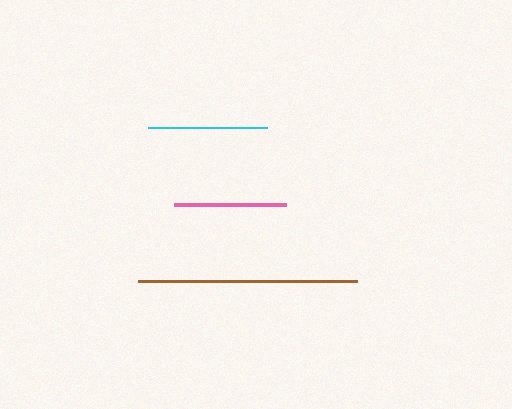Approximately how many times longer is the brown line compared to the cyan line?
The brown line is approximately 1.9 times the length of the cyan line.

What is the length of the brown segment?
The brown segment is approximately 219 pixels long.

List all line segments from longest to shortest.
From longest to shortest: brown, cyan, pink.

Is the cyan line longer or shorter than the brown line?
The brown line is longer than the cyan line.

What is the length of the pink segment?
The pink segment is approximately 112 pixels long.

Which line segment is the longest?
The brown line is the longest at approximately 219 pixels.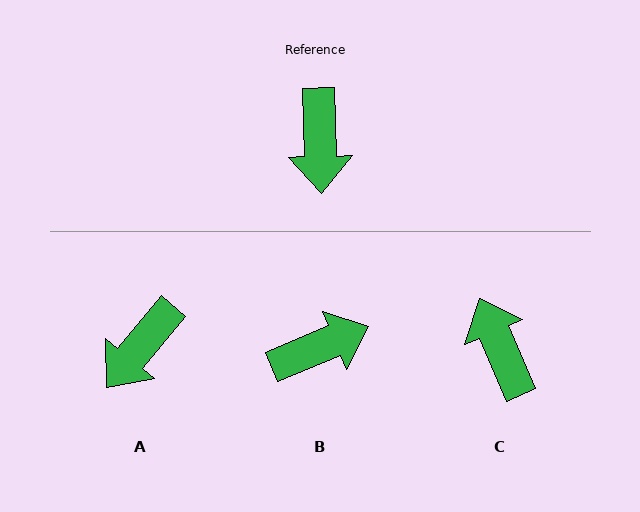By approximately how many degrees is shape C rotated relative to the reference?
Approximately 158 degrees clockwise.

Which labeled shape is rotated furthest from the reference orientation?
C, about 158 degrees away.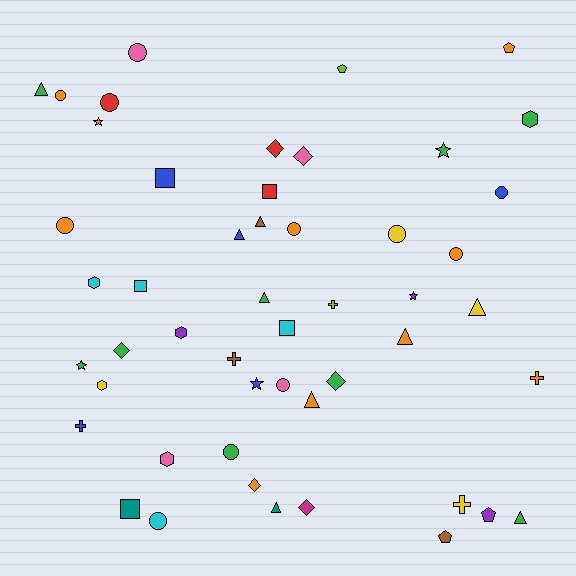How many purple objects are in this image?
There are 3 purple objects.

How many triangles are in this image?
There are 9 triangles.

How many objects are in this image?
There are 50 objects.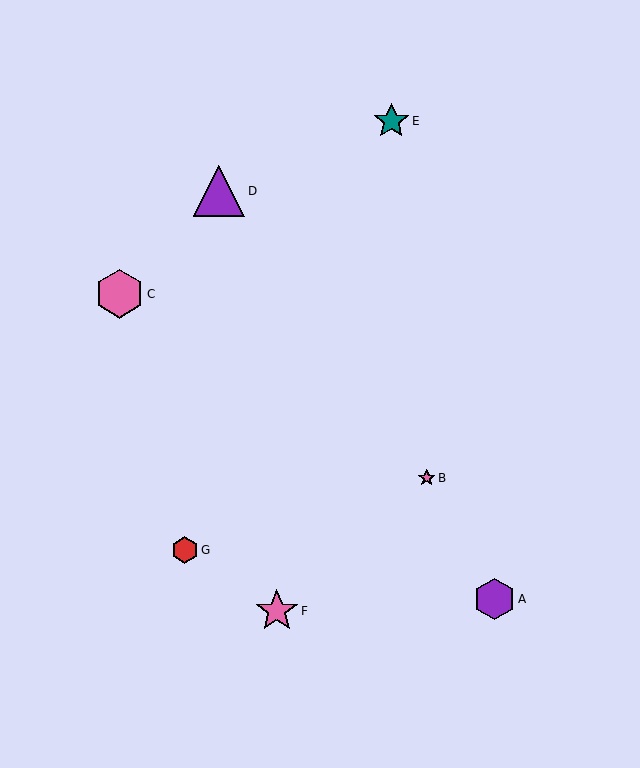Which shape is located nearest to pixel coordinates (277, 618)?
The pink star (labeled F) at (277, 611) is nearest to that location.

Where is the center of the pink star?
The center of the pink star is at (277, 611).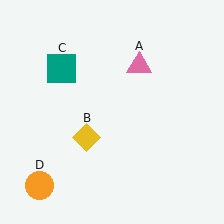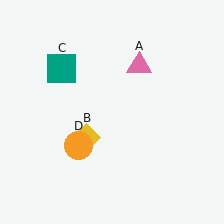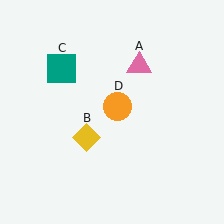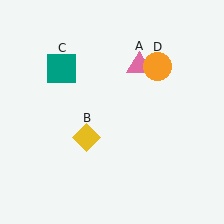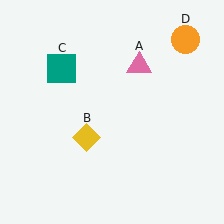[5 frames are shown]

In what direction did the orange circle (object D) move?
The orange circle (object D) moved up and to the right.